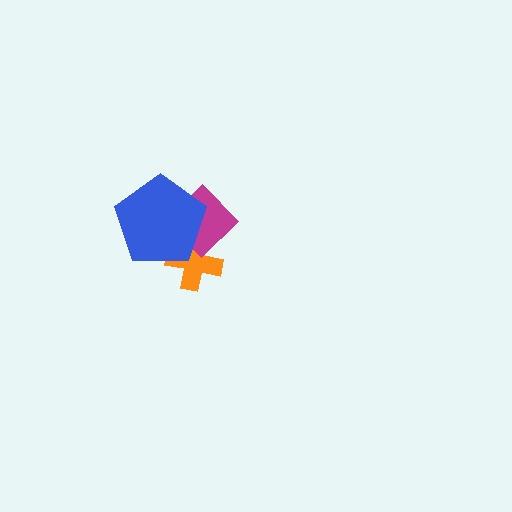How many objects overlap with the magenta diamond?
2 objects overlap with the magenta diamond.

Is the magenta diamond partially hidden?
Yes, it is partially covered by another shape.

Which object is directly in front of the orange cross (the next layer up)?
The magenta diamond is directly in front of the orange cross.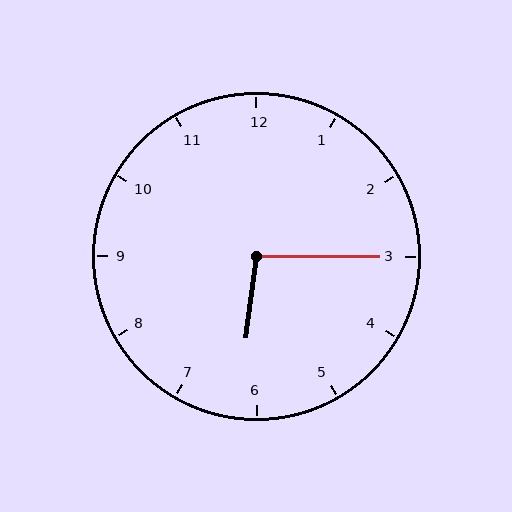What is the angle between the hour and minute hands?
Approximately 98 degrees.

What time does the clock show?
6:15.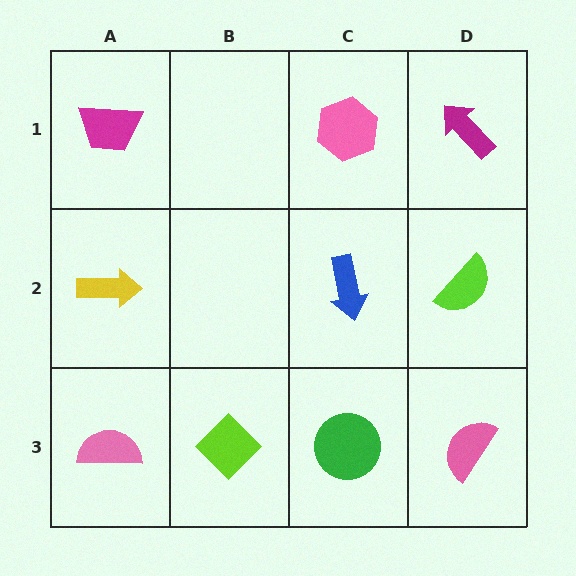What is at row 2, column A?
A yellow arrow.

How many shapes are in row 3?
4 shapes.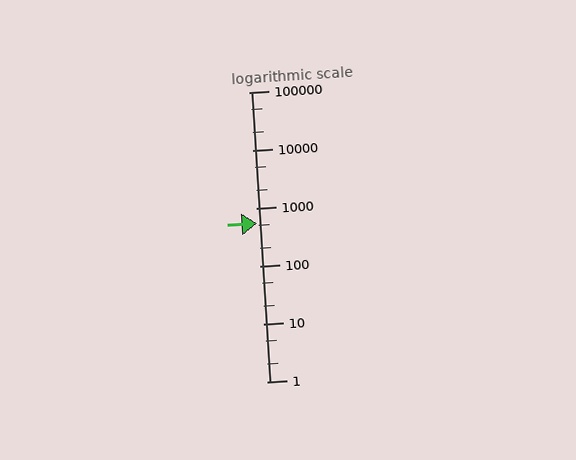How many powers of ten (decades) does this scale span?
The scale spans 5 decades, from 1 to 100000.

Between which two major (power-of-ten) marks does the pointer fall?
The pointer is between 100 and 1000.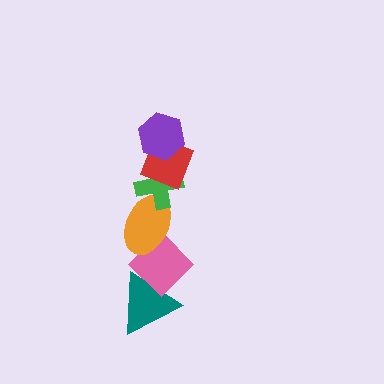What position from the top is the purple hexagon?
The purple hexagon is 1st from the top.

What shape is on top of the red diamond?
The purple hexagon is on top of the red diamond.